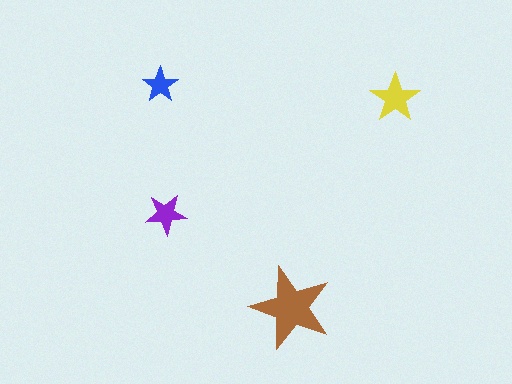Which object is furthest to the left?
The blue star is leftmost.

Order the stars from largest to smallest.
the brown one, the yellow one, the purple one, the blue one.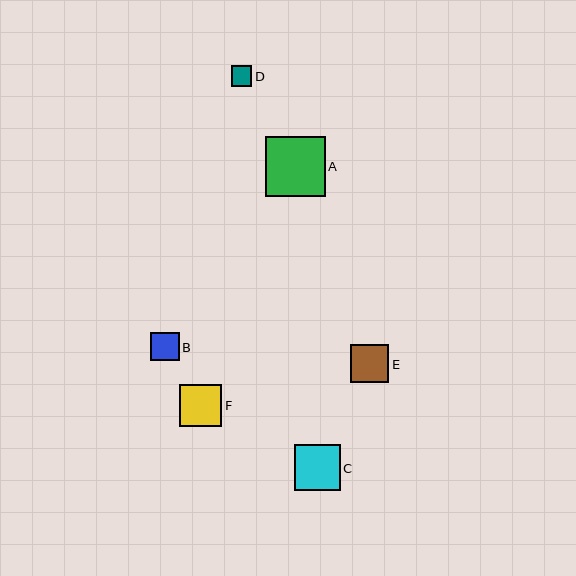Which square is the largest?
Square A is the largest with a size of approximately 59 pixels.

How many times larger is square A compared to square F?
Square A is approximately 1.4 times the size of square F.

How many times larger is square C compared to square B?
Square C is approximately 1.6 times the size of square B.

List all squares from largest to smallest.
From largest to smallest: A, C, F, E, B, D.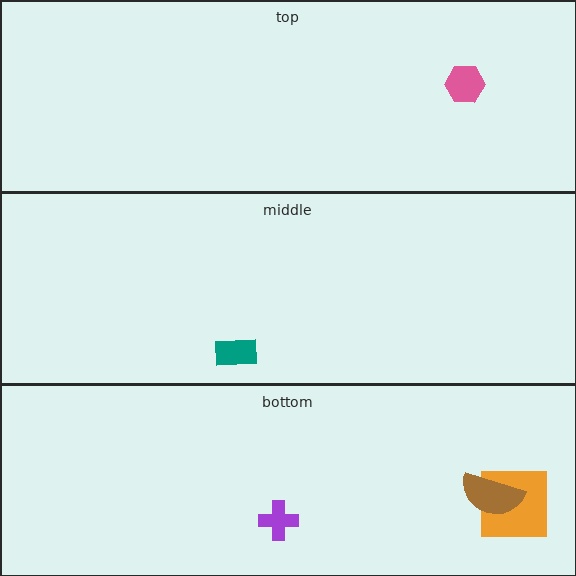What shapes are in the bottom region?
The orange square, the purple cross, the brown semicircle.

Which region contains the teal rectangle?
The middle region.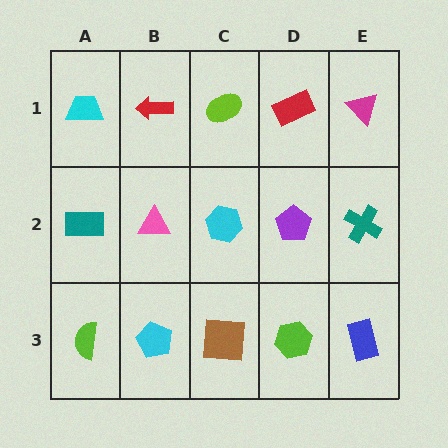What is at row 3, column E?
A blue rectangle.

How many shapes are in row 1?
5 shapes.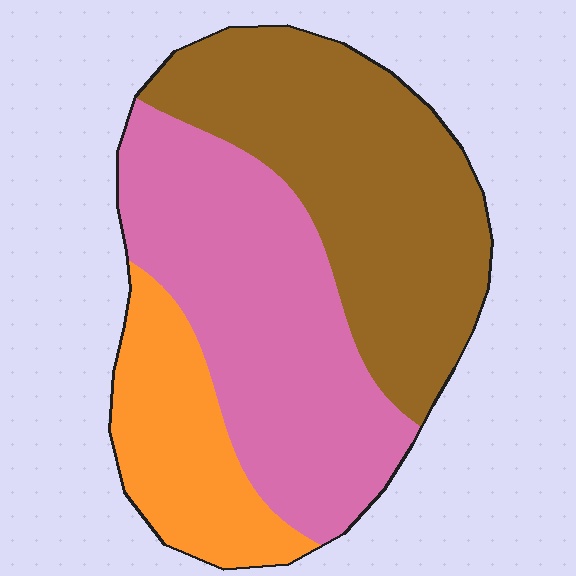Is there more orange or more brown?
Brown.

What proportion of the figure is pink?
Pink covers about 40% of the figure.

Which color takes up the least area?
Orange, at roughly 20%.